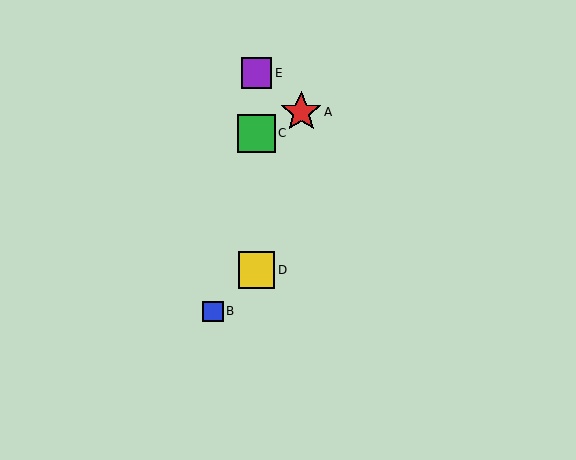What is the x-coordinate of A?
Object A is at x≈301.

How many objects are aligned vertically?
3 objects (C, D, E) are aligned vertically.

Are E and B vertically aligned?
No, E is at x≈256 and B is at x≈213.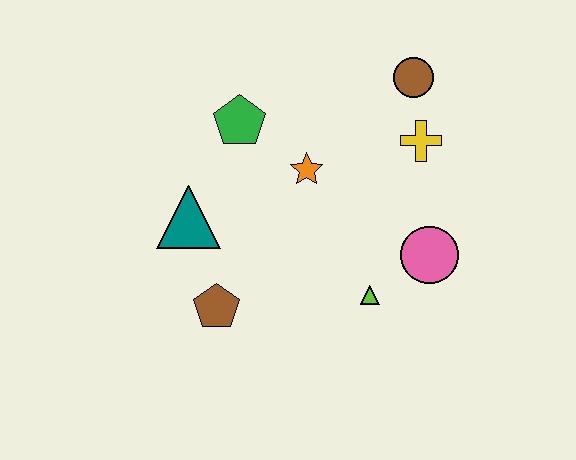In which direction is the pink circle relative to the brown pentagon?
The pink circle is to the right of the brown pentagon.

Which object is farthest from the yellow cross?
The brown pentagon is farthest from the yellow cross.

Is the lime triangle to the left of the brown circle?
Yes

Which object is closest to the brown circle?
The yellow cross is closest to the brown circle.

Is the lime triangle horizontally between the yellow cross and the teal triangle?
Yes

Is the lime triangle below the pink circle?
Yes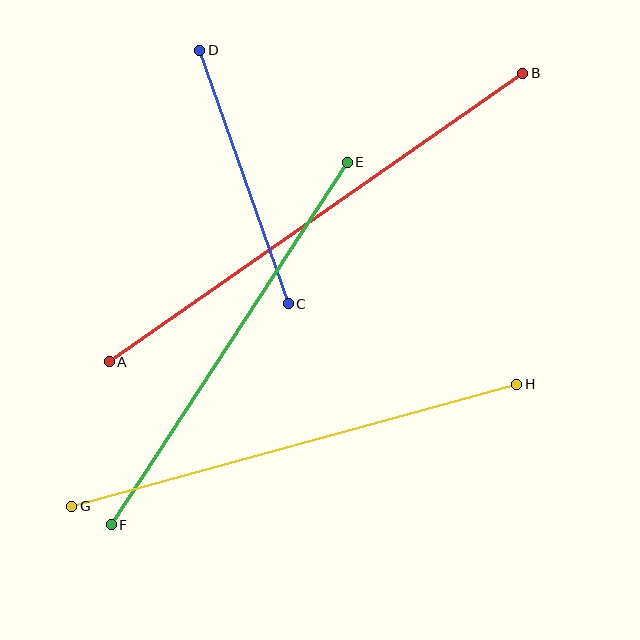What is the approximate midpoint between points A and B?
The midpoint is at approximately (316, 218) pixels.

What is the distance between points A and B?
The distance is approximately 505 pixels.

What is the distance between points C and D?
The distance is approximately 269 pixels.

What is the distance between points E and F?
The distance is approximately 432 pixels.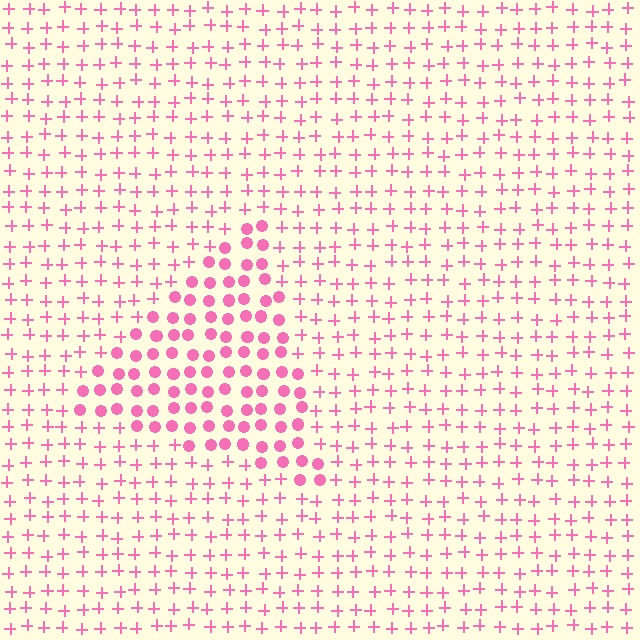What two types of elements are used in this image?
The image uses circles inside the triangle region and plus signs outside it.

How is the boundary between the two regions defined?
The boundary is defined by a change in element shape: circles inside vs. plus signs outside. All elements share the same color and spacing.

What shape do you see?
I see a triangle.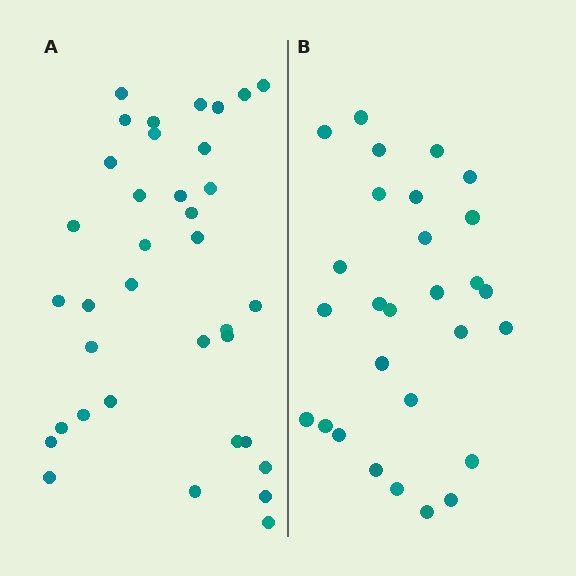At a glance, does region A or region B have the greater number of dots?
Region A (the left region) has more dots.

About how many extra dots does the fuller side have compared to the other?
Region A has roughly 8 or so more dots than region B.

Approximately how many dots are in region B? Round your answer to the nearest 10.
About 30 dots. (The exact count is 28, which rounds to 30.)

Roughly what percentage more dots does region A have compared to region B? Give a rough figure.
About 30% more.